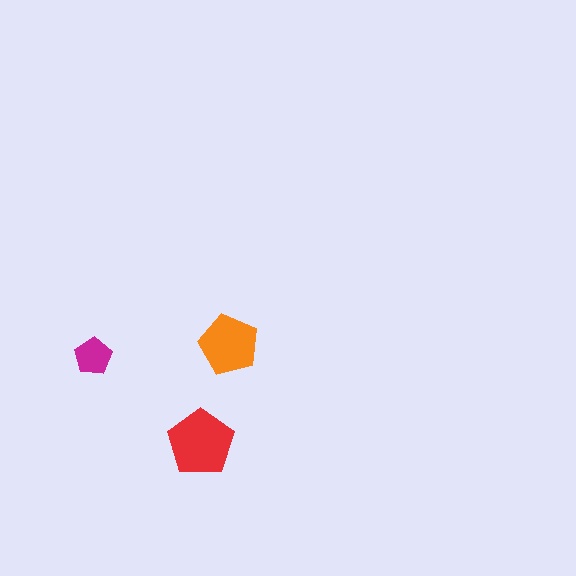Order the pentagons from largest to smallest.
the red one, the orange one, the magenta one.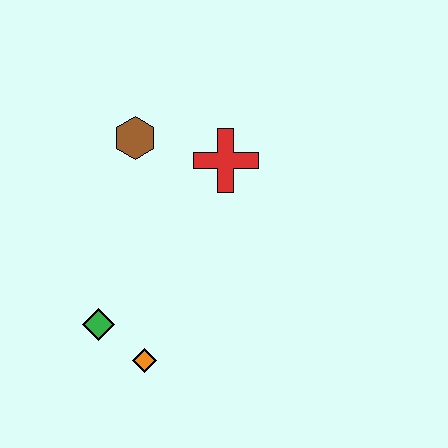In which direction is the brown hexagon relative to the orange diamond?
The brown hexagon is above the orange diamond.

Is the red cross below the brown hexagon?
Yes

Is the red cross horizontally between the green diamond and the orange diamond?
No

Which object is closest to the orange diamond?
The green diamond is closest to the orange diamond.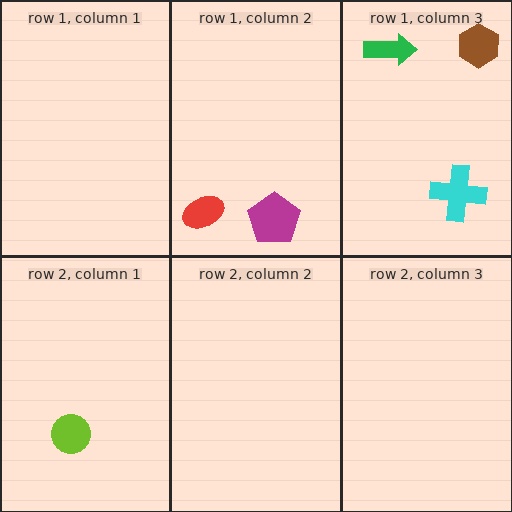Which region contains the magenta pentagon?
The row 1, column 2 region.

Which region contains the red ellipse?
The row 1, column 2 region.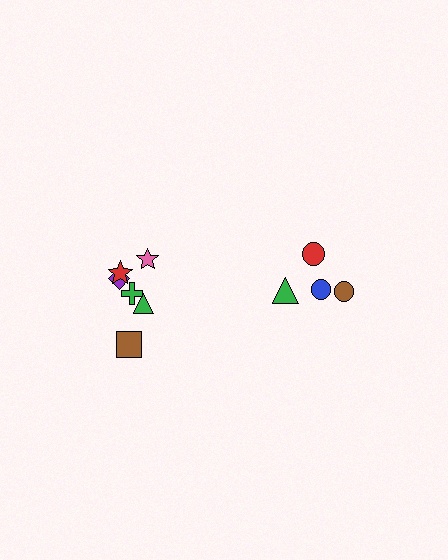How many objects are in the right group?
There are 4 objects.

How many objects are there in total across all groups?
There are 10 objects.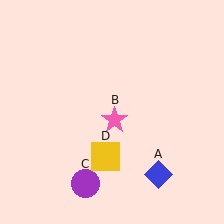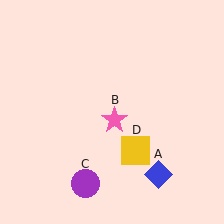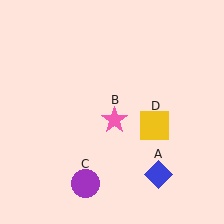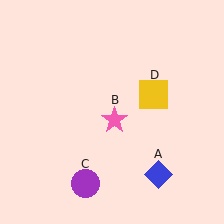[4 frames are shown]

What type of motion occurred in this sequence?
The yellow square (object D) rotated counterclockwise around the center of the scene.